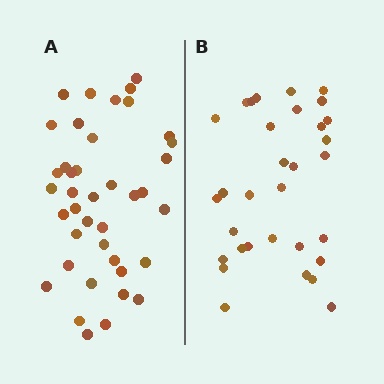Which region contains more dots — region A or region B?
Region A (the left region) has more dots.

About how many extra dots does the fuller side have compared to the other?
Region A has roughly 8 or so more dots than region B.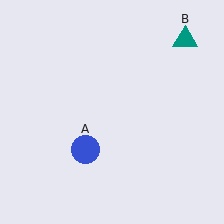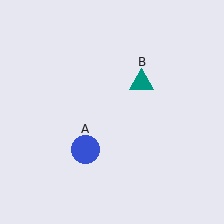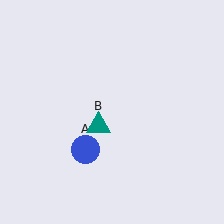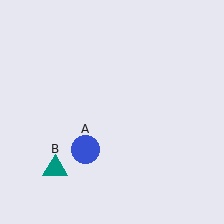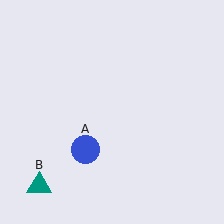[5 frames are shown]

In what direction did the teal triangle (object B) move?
The teal triangle (object B) moved down and to the left.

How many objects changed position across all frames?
1 object changed position: teal triangle (object B).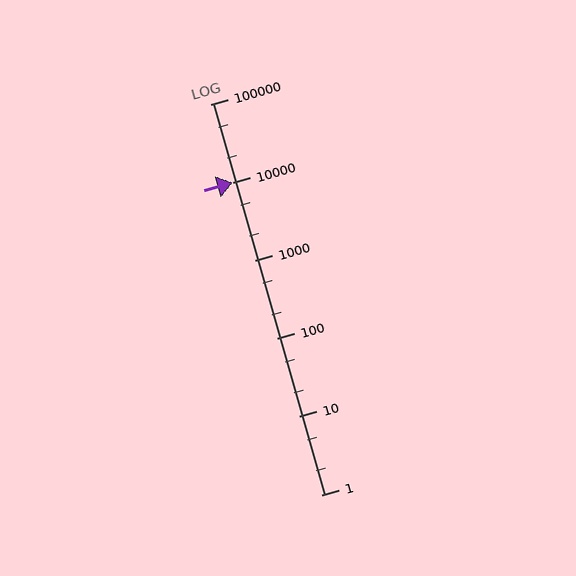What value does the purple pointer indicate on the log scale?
The pointer indicates approximately 9800.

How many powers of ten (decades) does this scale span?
The scale spans 5 decades, from 1 to 100000.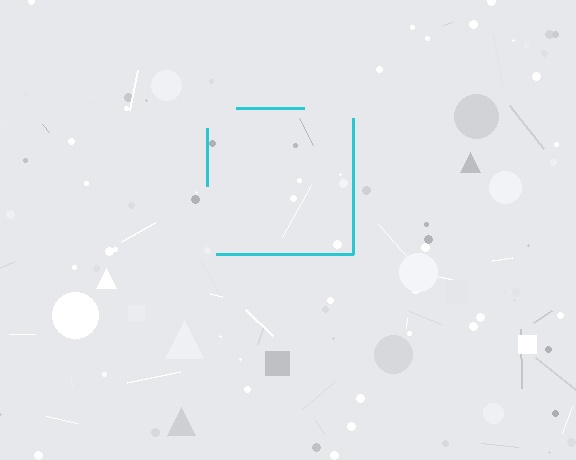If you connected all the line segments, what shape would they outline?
They would outline a square.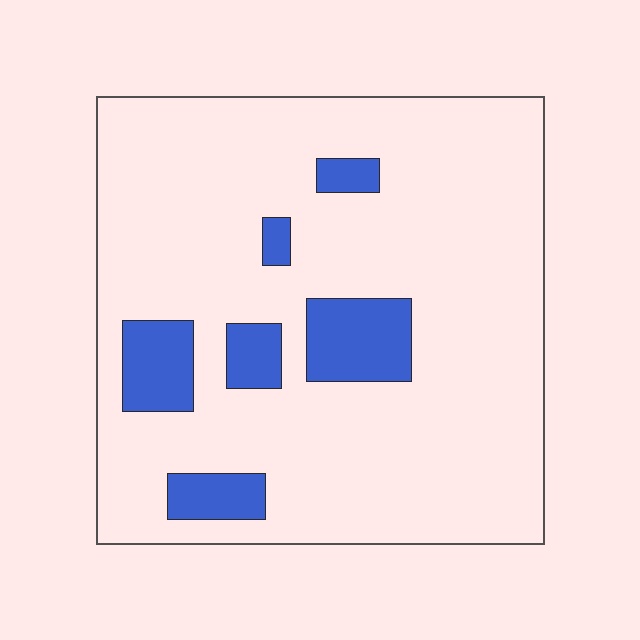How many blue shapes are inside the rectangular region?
6.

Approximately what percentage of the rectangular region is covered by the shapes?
Approximately 15%.